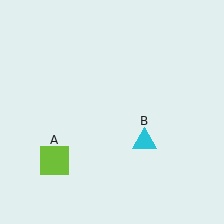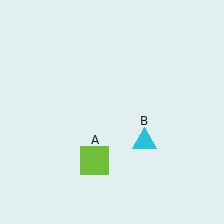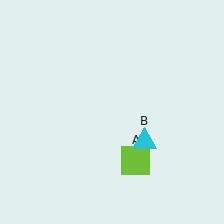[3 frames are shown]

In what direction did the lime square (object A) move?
The lime square (object A) moved right.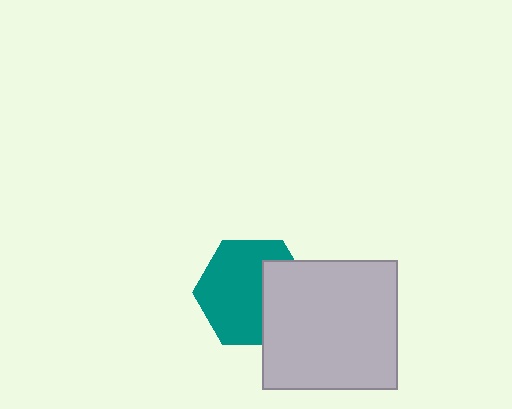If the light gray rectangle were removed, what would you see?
You would see the complete teal hexagon.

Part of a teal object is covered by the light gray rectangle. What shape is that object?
It is a hexagon.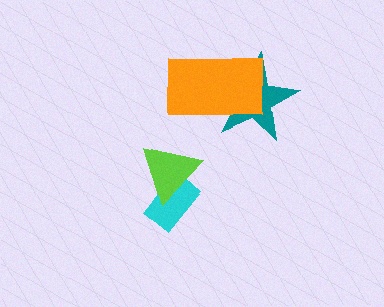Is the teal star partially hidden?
Yes, it is partially covered by another shape.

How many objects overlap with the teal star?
1 object overlaps with the teal star.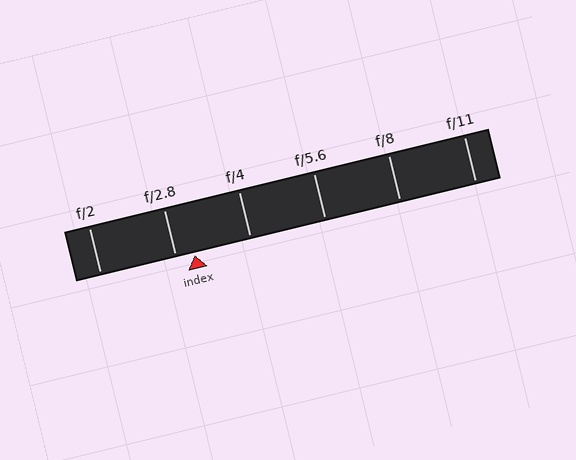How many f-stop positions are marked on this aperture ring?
There are 6 f-stop positions marked.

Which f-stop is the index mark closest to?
The index mark is closest to f/2.8.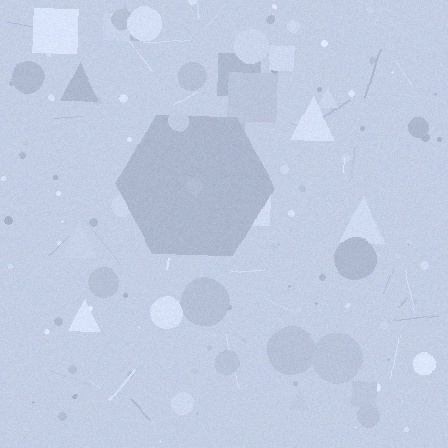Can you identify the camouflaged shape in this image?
The camouflaged shape is a hexagon.